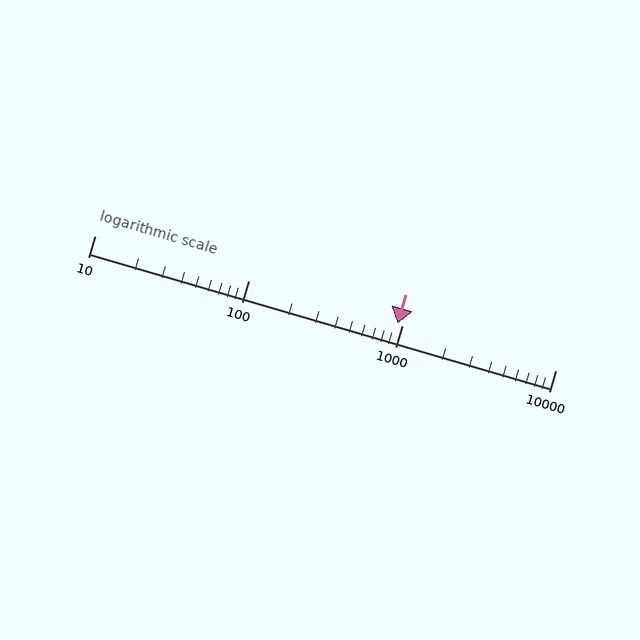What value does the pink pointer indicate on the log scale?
The pointer indicates approximately 940.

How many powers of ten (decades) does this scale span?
The scale spans 3 decades, from 10 to 10000.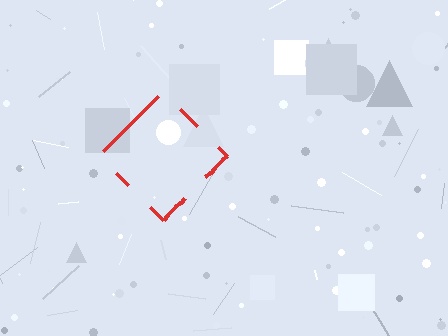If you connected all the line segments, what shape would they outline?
They would outline a diamond.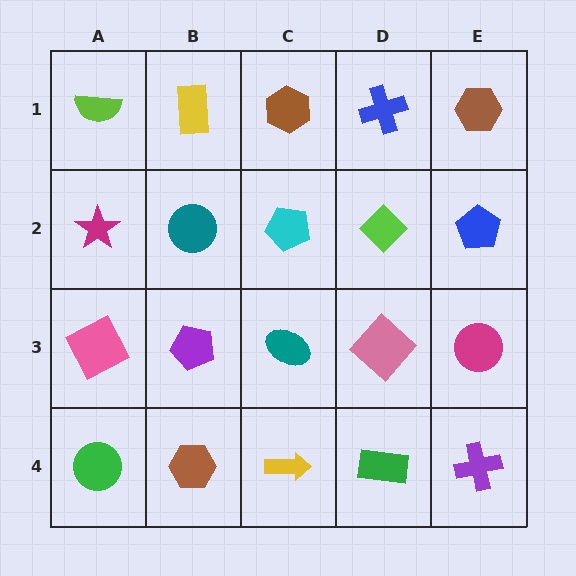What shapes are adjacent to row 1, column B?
A teal circle (row 2, column B), a lime semicircle (row 1, column A), a brown hexagon (row 1, column C).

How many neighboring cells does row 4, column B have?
3.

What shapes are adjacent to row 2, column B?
A yellow rectangle (row 1, column B), a purple pentagon (row 3, column B), a magenta star (row 2, column A), a cyan pentagon (row 2, column C).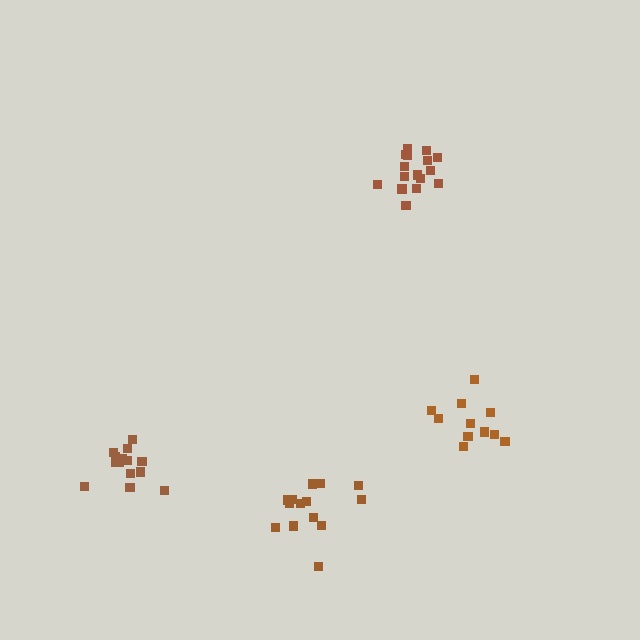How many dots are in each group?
Group 1: 14 dots, Group 2: 11 dots, Group 3: 16 dots, Group 4: 14 dots (55 total).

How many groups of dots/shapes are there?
There are 4 groups.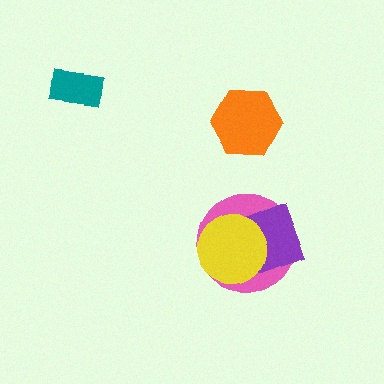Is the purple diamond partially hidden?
Yes, it is partially covered by another shape.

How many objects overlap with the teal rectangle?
0 objects overlap with the teal rectangle.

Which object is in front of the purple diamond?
The yellow circle is in front of the purple diamond.